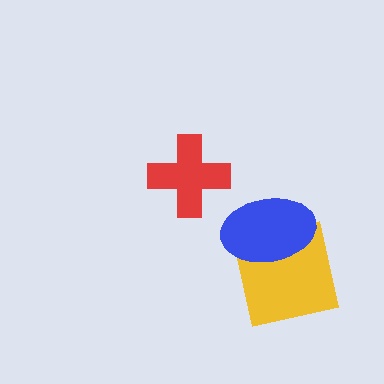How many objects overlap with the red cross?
0 objects overlap with the red cross.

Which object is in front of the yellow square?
The blue ellipse is in front of the yellow square.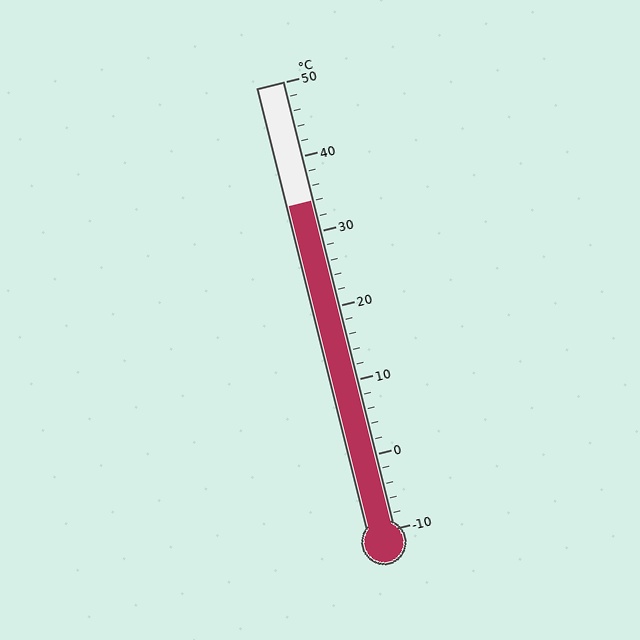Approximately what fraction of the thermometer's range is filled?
The thermometer is filled to approximately 75% of its range.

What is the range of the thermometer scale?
The thermometer scale ranges from -10°C to 50°C.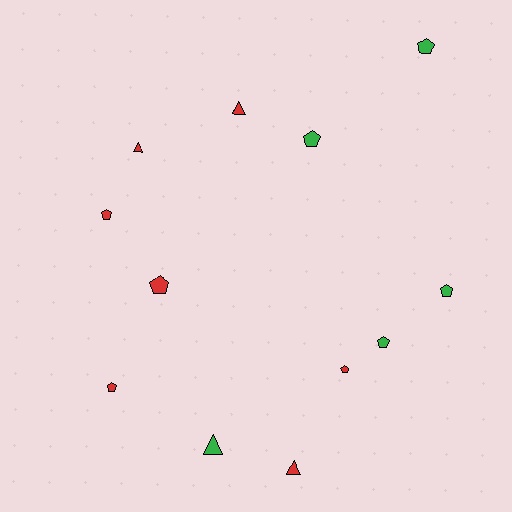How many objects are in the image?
There are 12 objects.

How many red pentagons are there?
There are 4 red pentagons.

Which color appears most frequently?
Red, with 7 objects.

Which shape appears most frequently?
Pentagon, with 8 objects.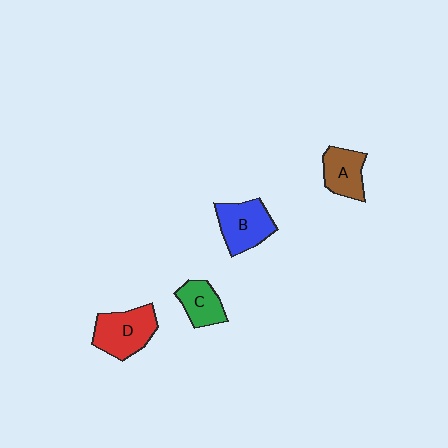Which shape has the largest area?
Shape D (red).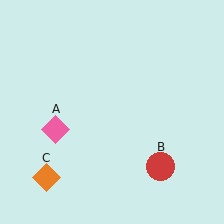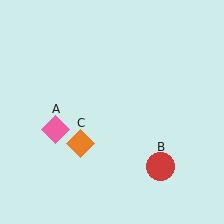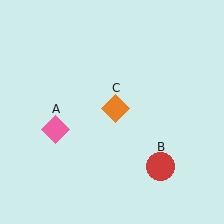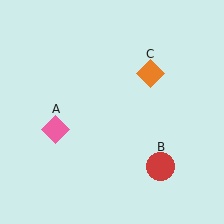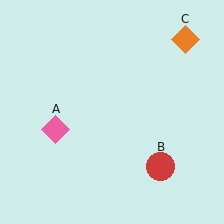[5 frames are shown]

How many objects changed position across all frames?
1 object changed position: orange diamond (object C).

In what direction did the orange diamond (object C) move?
The orange diamond (object C) moved up and to the right.